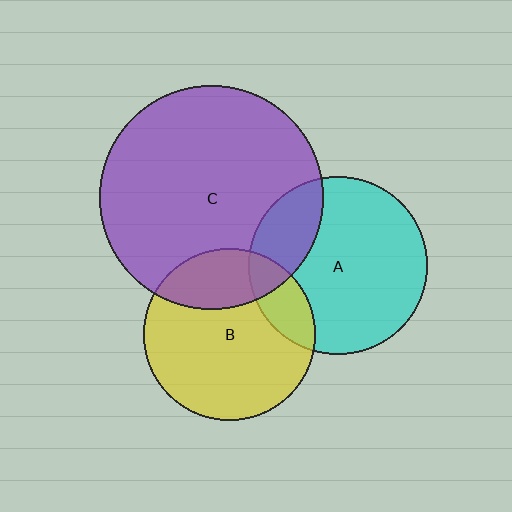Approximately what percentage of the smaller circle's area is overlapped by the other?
Approximately 20%.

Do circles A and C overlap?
Yes.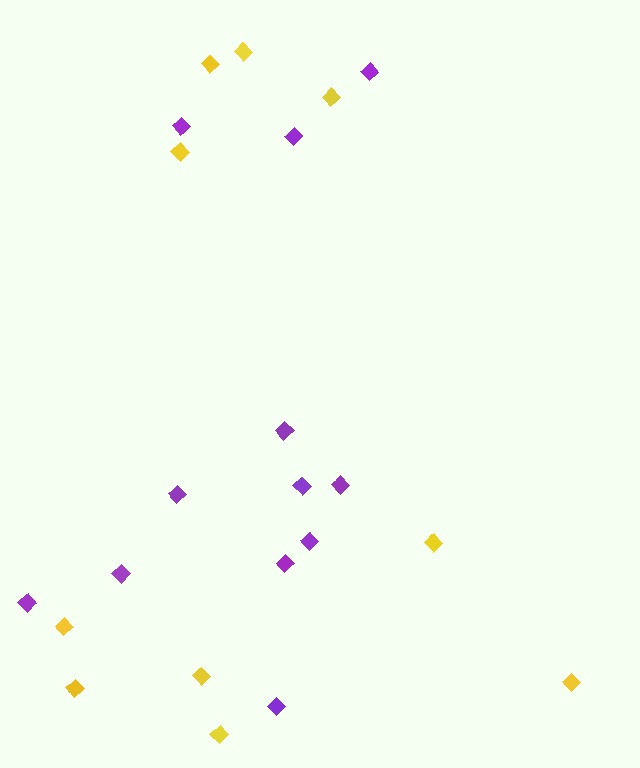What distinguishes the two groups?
There are 2 groups: one group of yellow diamonds (10) and one group of purple diamonds (12).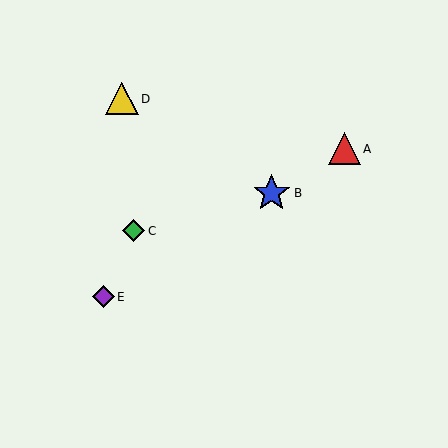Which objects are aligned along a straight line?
Objects A, B, E are aligned along a straight line.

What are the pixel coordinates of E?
Object E is at (103, 297).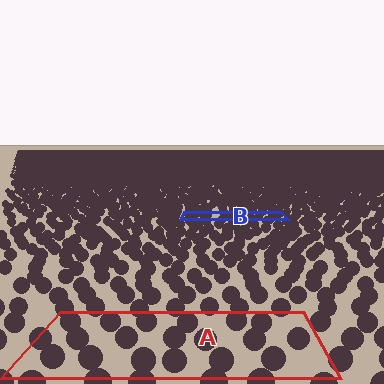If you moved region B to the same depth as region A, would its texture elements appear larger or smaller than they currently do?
They would appear larger. At a closer depth, the same texture elements are projected at a bigger on-screen size.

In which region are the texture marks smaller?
The texture marks are smaller in region B, because it is farther away.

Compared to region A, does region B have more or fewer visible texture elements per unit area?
Region B has more texture elements per unit area — they are packed more densely because it is farther away.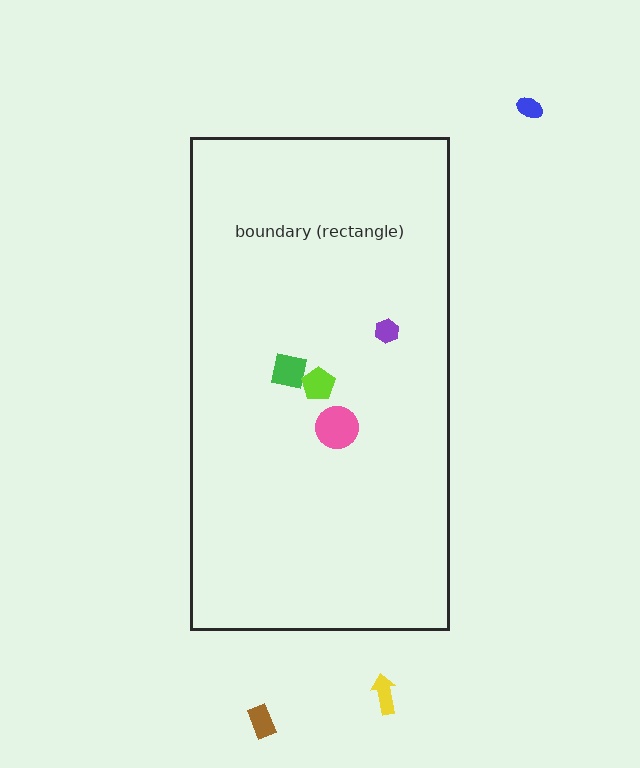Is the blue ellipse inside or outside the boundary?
Outside.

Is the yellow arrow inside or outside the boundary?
Outside.